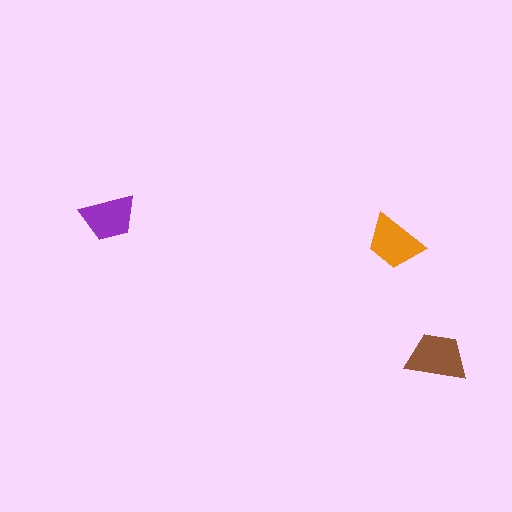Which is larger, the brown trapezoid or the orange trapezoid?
The brown one.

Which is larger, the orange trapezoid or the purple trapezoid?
The orange one.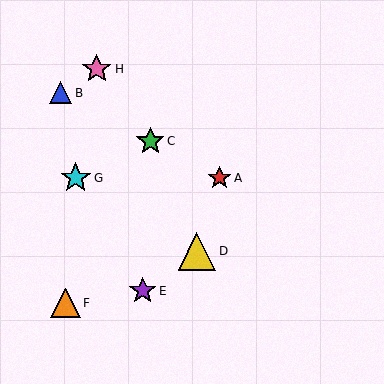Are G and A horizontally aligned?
Yes, both are at y≈178.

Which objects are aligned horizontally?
Objects A, G are aligned horizontally.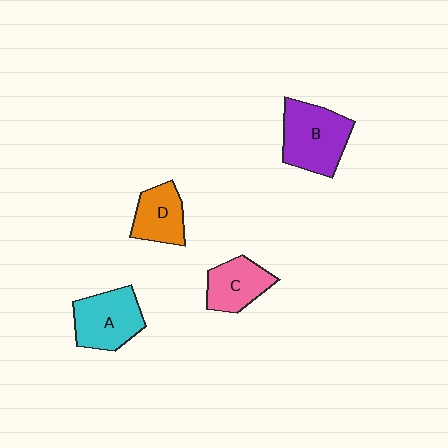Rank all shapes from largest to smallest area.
From largest to smallest: B (purple), A (cyan), C (pink), D (orange).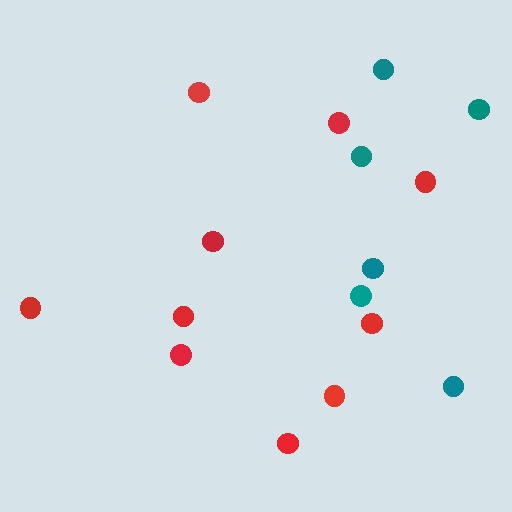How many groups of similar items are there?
There are 2 groups: one group of red circles (10) and one group of teal circles (6).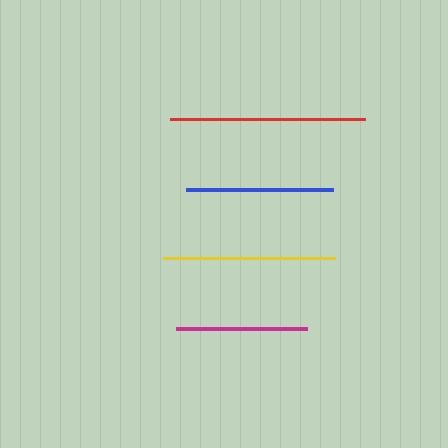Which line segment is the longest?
The red line is the longest at approximately 195 pixels.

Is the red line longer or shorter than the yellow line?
The red line is longer than the yellow line.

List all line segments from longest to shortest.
From longest to shortest: red, yellow, blue, magenta.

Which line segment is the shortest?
The magenta line is the shortest at approximately 131 pixels.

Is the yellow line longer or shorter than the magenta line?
The yellow line is longer than the magenta line.